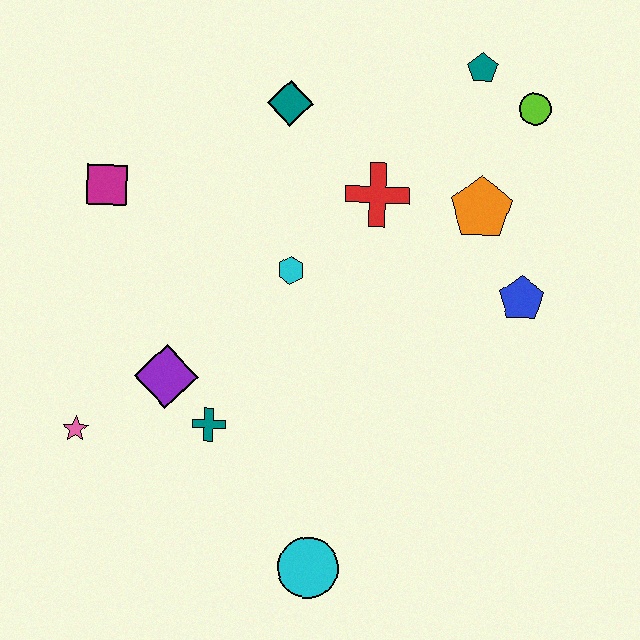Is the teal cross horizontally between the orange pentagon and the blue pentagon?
No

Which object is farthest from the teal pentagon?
The pink star is farthest from the teal pentagon.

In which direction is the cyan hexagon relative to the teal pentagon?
The cyan hexagon is below the teal pentagon.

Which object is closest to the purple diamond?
The teal cross is closest to the purple diamond.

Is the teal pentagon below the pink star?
No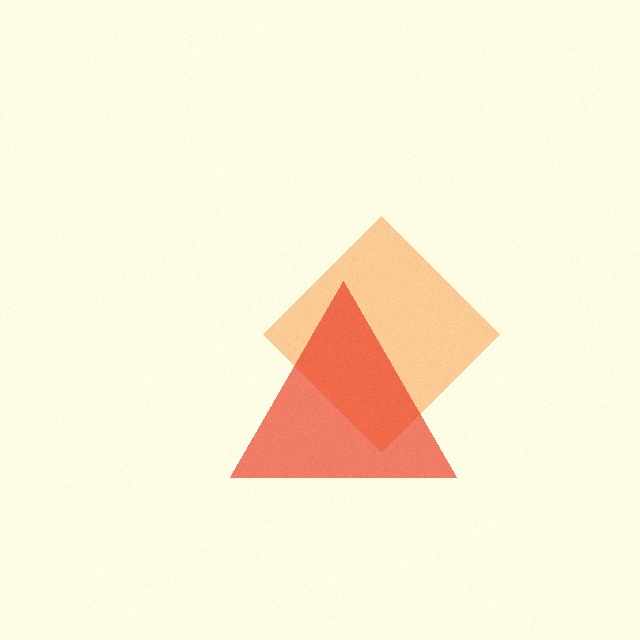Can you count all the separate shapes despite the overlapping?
Yes, there are 2 separate shapes.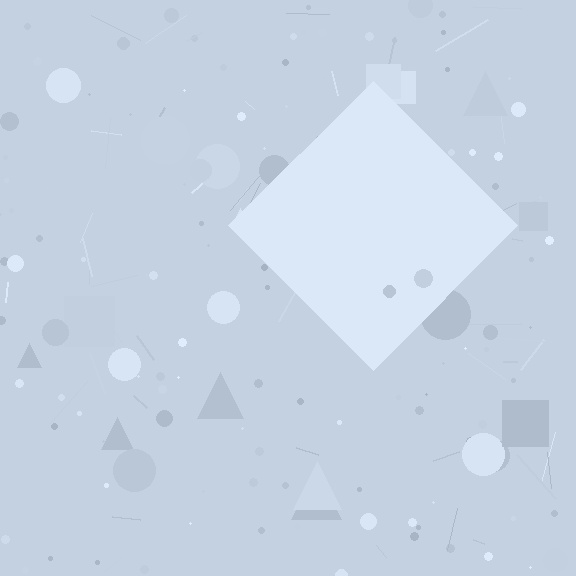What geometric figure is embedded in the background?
A diamond is embedded in the background.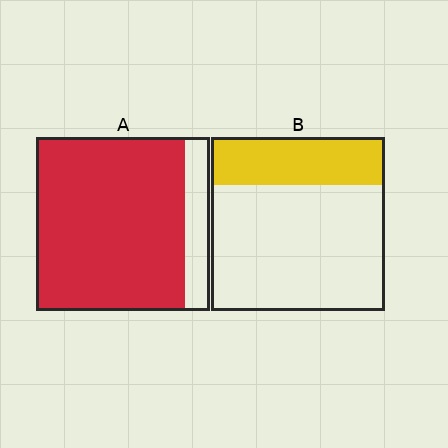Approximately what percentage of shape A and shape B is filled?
A is approximately 85% and B is approximately 30%.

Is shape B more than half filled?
No.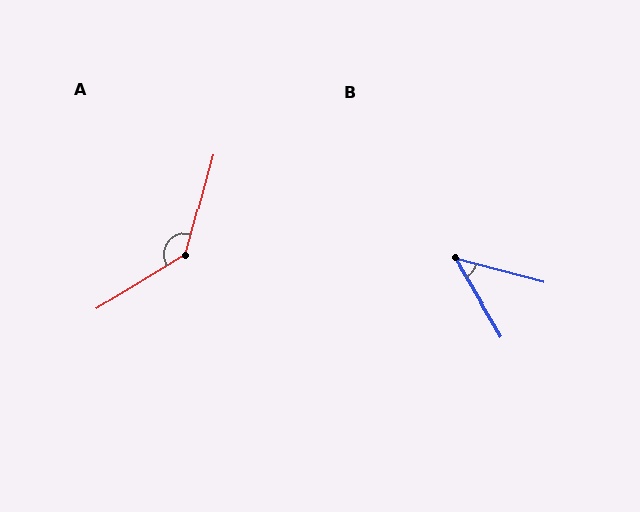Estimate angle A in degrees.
Approximately 137 degrees.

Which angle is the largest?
A, at approximately 137 degrees.